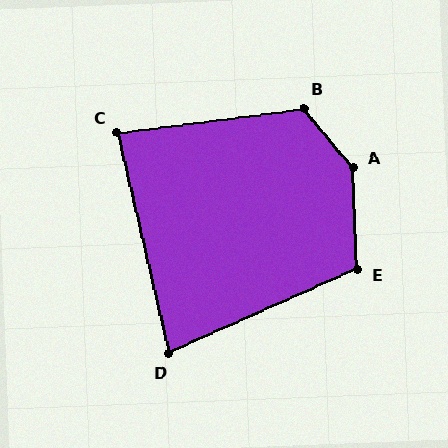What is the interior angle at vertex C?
Approximately 84 degrees (acute).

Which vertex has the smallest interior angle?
D, at approximately 79 degrees.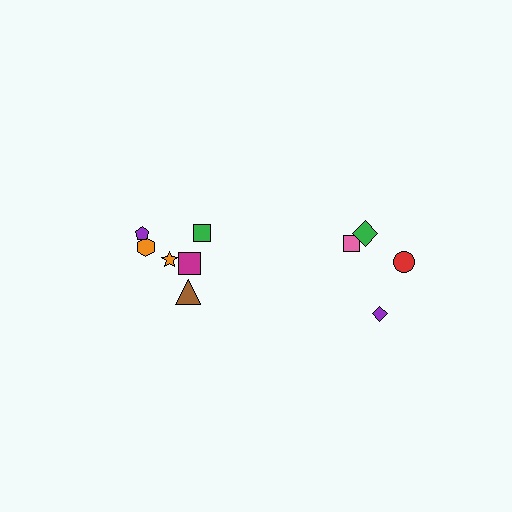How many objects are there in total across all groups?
There are 10 objects.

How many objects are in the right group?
There are 4 objects.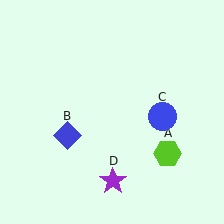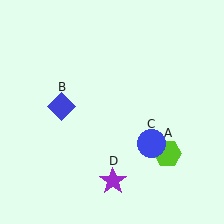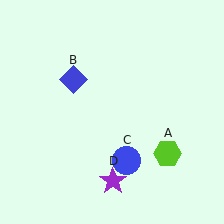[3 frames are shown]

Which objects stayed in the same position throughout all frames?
Lime hexagon (object A) and purple star (object D) remained stationary.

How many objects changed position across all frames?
2 objects changed position: blue diamond (object B), blue circle (object C).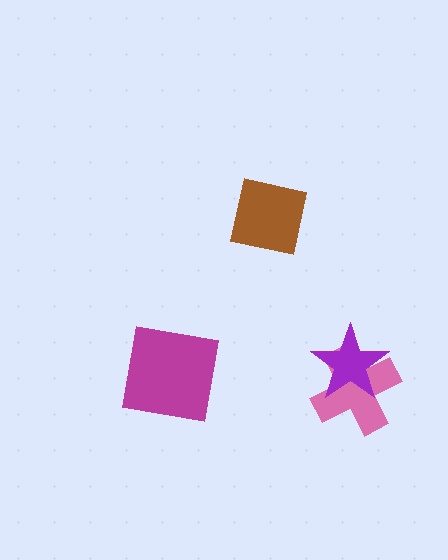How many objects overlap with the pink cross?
1 object overlaps with the pink cross.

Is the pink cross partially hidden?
Yes, it is partially covered by another shape.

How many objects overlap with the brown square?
0 objects overlap with the brown square.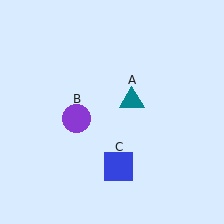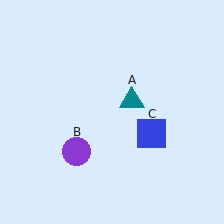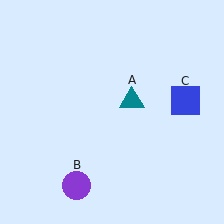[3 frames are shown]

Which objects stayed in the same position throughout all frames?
Teal triangle (object A) remained stationary.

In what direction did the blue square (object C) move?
The blue square (object C) moved up and to the right.